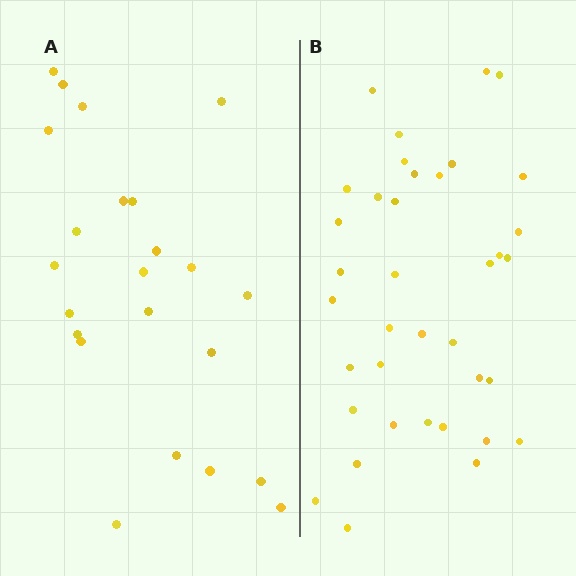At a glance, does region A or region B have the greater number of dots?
Region B (the right region) has more dots.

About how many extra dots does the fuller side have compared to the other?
Region B has approximately 15 more dots than region A.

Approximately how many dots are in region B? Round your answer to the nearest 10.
About 40 dots. (The exact count is 37, which rounds to 40.)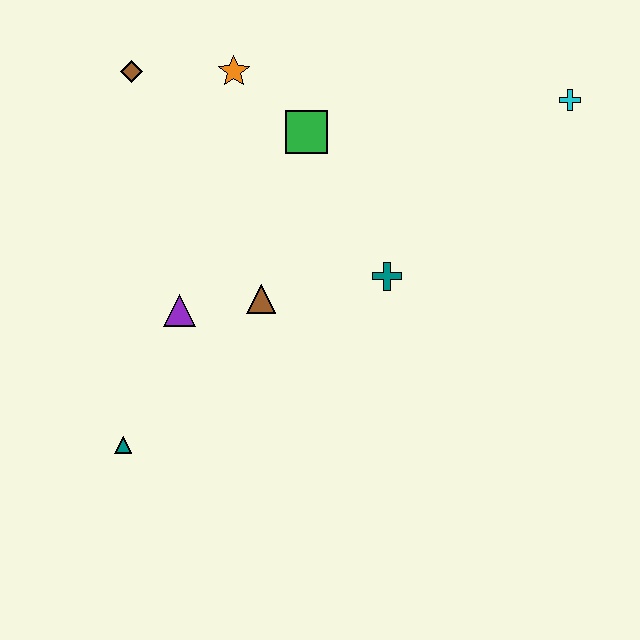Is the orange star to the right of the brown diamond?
Yes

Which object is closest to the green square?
The orange star is closest to the green square.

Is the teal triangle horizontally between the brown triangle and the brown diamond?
No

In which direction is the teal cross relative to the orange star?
The teal cross is below the orange star.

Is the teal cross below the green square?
Yes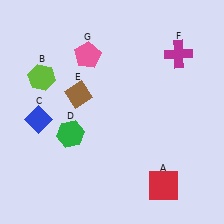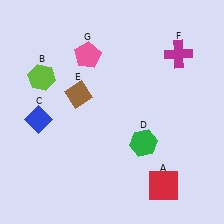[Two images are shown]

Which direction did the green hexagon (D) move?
The green hexagon (D) moved right.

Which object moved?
The green hexagon (D) moved right.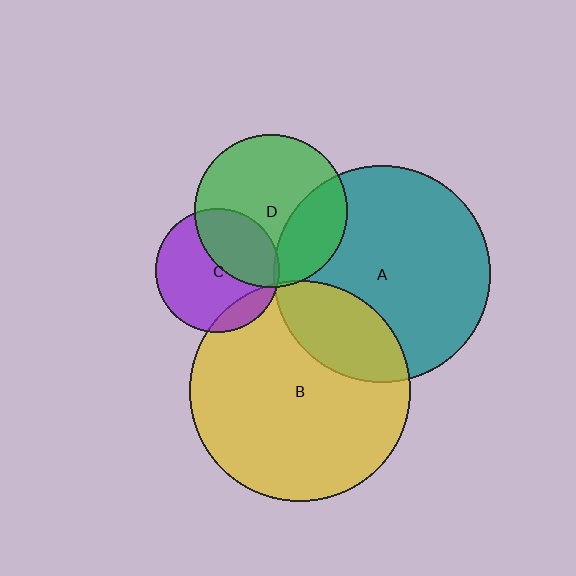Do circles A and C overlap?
Yes.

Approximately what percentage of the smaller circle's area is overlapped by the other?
Approximately 5%.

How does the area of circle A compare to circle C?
Approximately 3.1 times.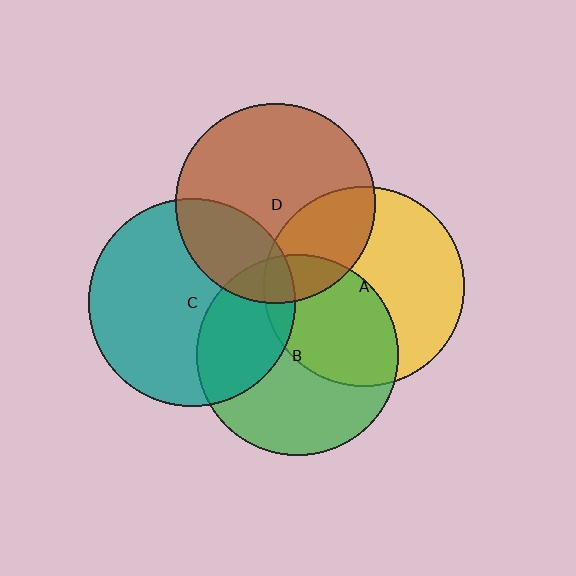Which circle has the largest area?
Circle C (teal).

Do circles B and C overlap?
Yes.